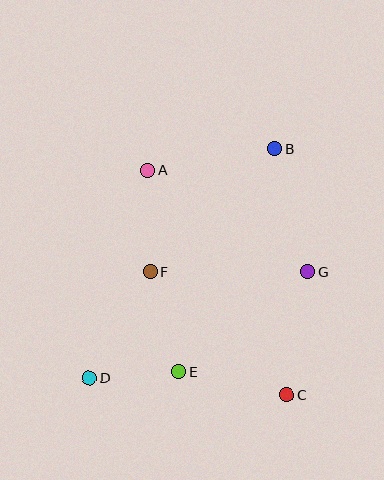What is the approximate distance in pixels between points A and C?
The distance between A and C is approximately 264 pixels.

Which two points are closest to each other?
Points D and E are closest to each other.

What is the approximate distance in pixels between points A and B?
The distance between A and B is approximately 129 pixels.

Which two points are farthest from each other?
Points B and D are farthest from each other.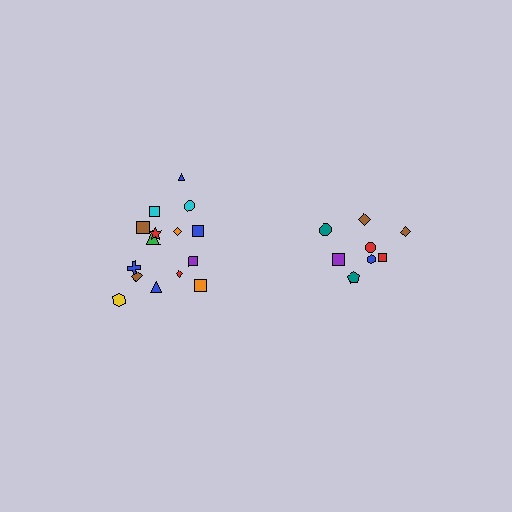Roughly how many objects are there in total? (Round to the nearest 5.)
Roughly 25 objects in total.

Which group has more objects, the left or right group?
The left group.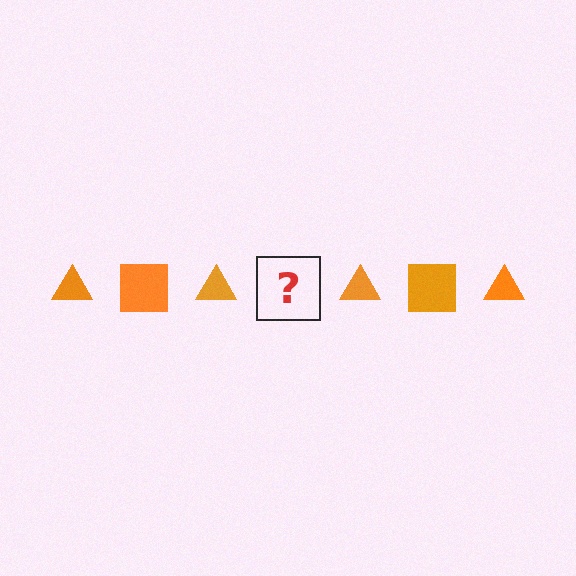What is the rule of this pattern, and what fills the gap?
The rule is that the pattern cycles through triangle, square shapes in orange. The gap should be filled with an orange square.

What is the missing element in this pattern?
The missing element is an orange square.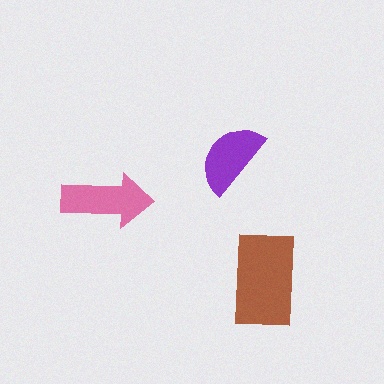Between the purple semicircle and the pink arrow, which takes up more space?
The pink arrow.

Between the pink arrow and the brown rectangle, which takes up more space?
The brown rectangle.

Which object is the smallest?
The purple semicircle.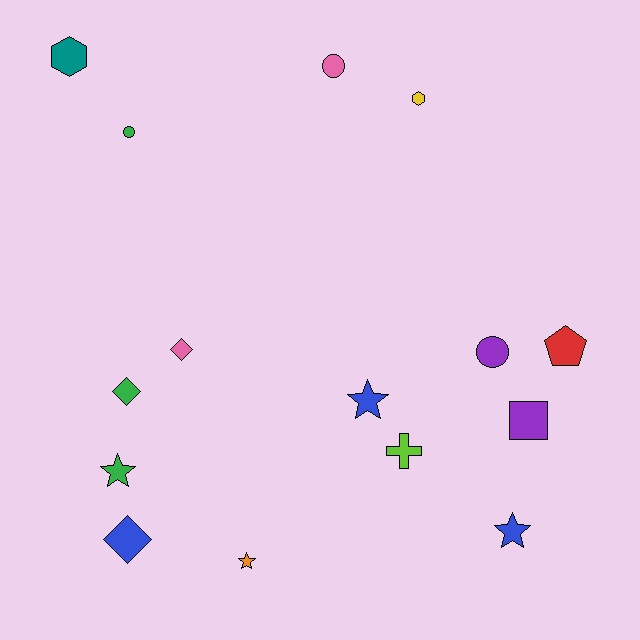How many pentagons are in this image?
There is 1 pentagon.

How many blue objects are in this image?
There are 3 blue objects.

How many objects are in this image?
There are 15 objects.